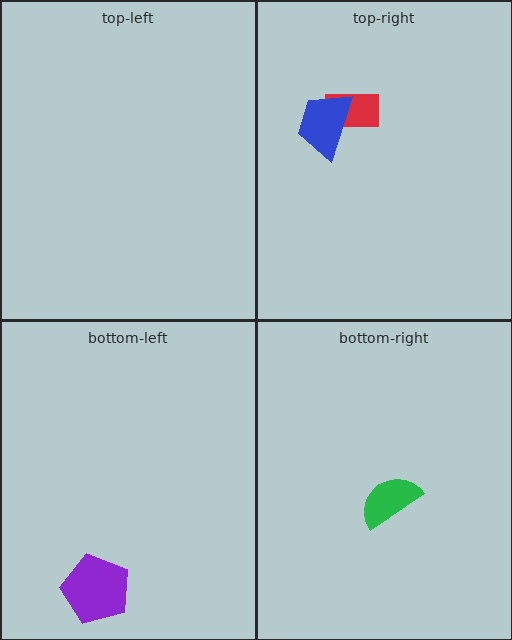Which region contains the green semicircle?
The bottom-right region.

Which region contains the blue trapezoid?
The top-right region.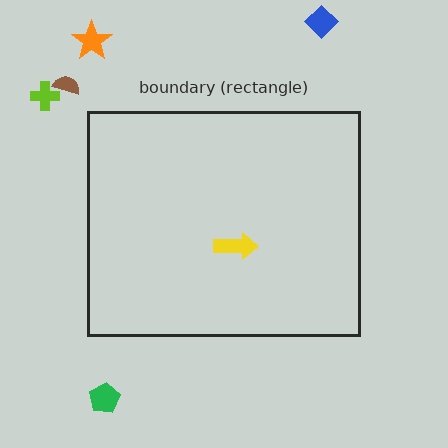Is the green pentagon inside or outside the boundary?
Outside.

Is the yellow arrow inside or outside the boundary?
Inside.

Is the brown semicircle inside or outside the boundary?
Outside.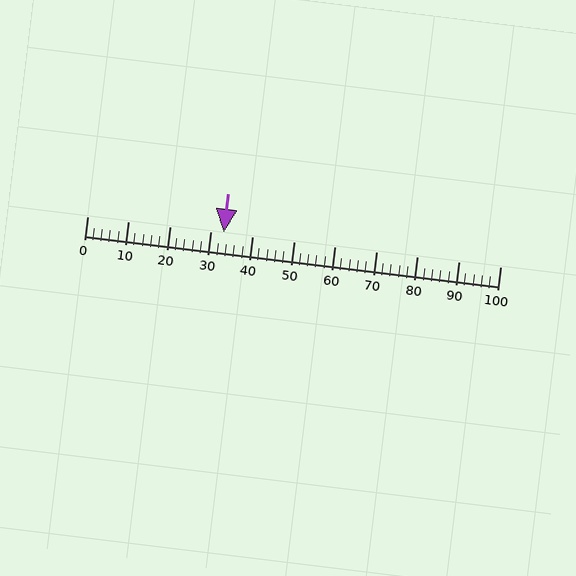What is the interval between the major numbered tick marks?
The major tick marks are spaced 10 units apart.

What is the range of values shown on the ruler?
The ruler shows values from 0 to 100.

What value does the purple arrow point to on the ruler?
The purple arrow points to approximately 33.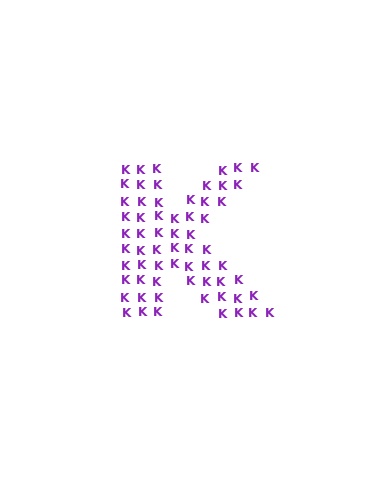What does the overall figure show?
The overall figure shows the letter K.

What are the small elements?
The small elements are letter K's.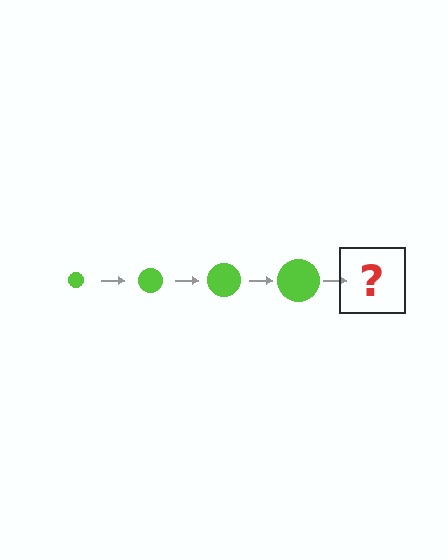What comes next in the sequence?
The next element should be a lime circle, larger than the previous one.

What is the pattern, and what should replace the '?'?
The pattern is that the circle gets progressively larger each step. The '?' should be a lime circle, larger than the previous one.